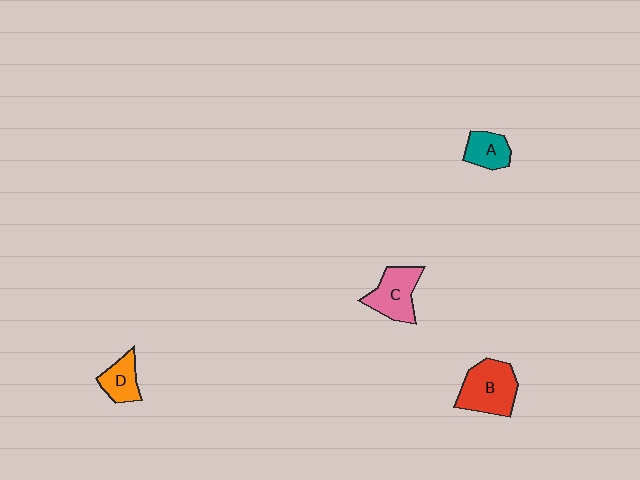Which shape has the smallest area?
Shape D (orange).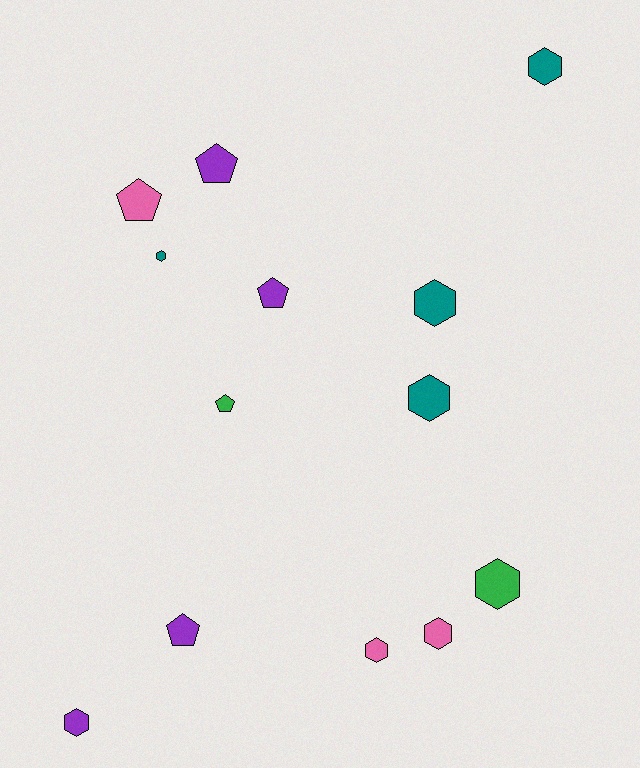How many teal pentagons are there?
There are no teal pentagons.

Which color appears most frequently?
Teal, with 4 objects.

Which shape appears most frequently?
Hexagon, with 8 objects.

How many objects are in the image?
There are 13 objects.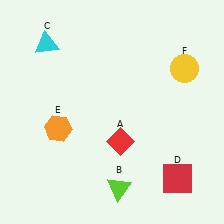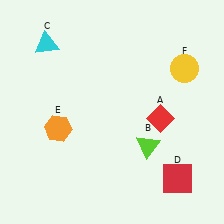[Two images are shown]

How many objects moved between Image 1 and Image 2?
2 objects moved between the two images.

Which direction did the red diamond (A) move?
The red diamond (A) moved right.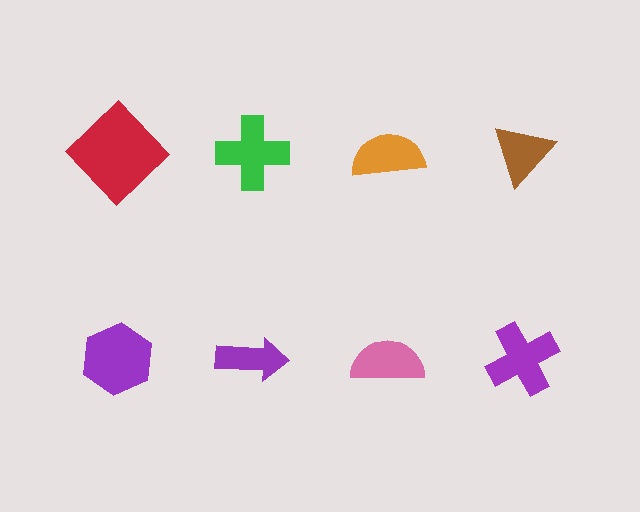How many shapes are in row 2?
4 shapes.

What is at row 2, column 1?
A purple hexagon.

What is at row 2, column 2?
A purple arrow.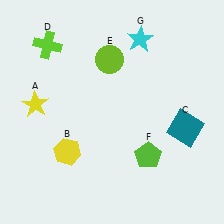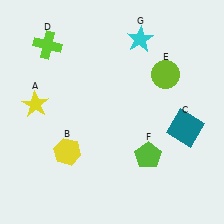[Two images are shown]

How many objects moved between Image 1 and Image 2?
1 object moved between the two images.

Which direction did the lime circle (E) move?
The lime circle (E) moved right.